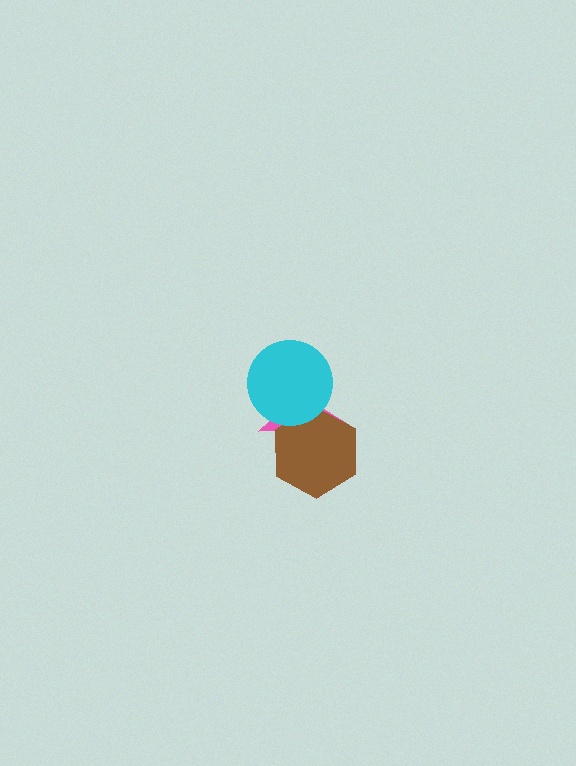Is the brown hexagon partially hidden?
Yes, it is partially covered by another shape.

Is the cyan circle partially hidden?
No, no other shape covers it.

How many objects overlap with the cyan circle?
2 objects overlap with the cyan circle.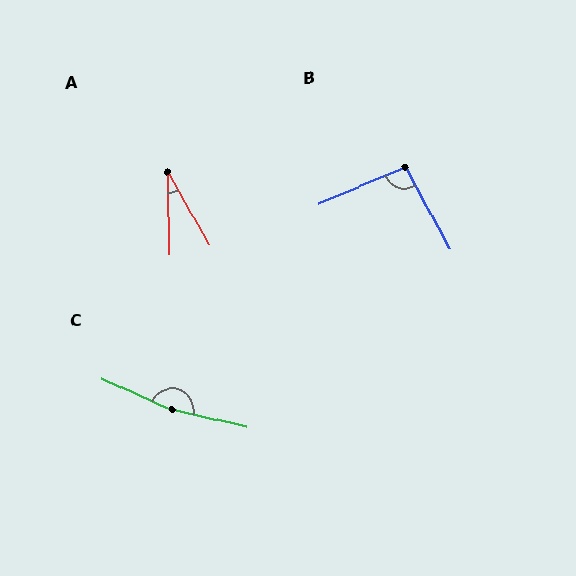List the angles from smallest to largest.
A (28°), B (96°), C (169°).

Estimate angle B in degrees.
Approximately 96 degrees.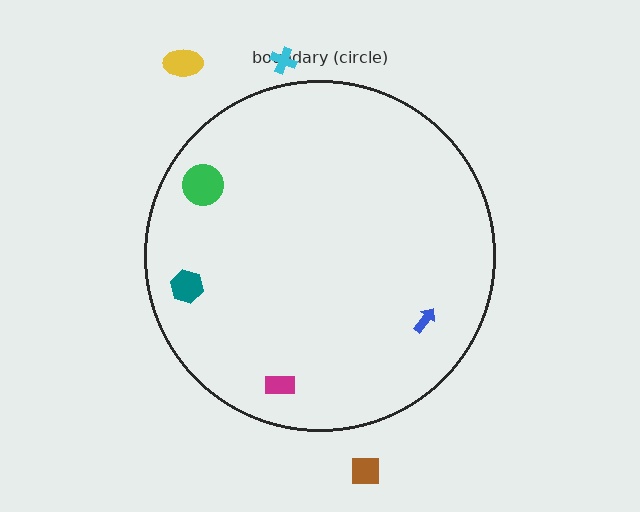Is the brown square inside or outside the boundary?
Outside.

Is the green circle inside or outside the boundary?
Inside.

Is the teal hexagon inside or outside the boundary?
Inside.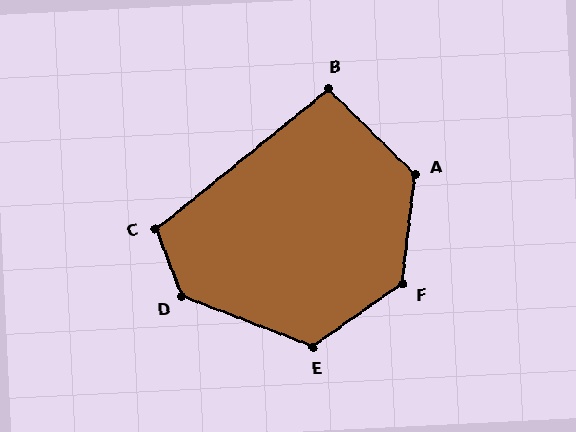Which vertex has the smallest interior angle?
B, at approximately 96 degrees.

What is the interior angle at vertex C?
Approximately 108 degrees (obtuse).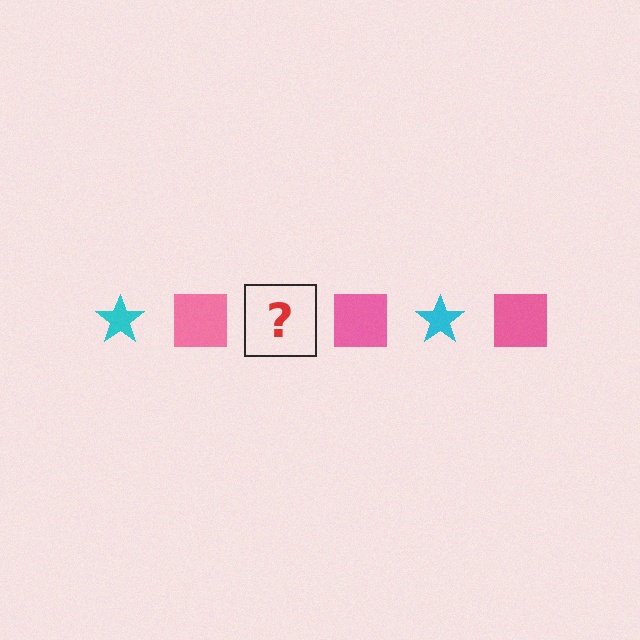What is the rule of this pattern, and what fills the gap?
The rule is that the pattern alternates between cyan star and pink square. The gap should be filled with a cyan star.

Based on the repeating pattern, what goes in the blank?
The blank should be a cyan star.